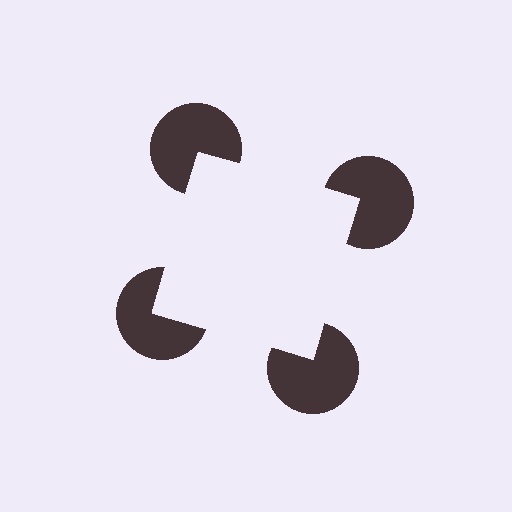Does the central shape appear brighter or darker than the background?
It typically appears slightly brighter than the background, even though no actual brightness change is drawn.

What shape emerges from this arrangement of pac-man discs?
An illusory square — its edges are inferred from the aligned wedge cuts in the pac-man discs, not physically drawn.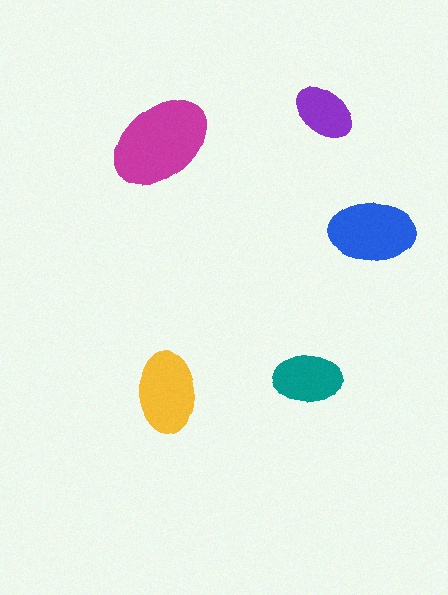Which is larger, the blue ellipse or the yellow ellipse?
The blue one.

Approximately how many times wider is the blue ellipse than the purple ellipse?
About 1.5 times wider.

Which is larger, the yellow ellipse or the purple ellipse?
The yellow one.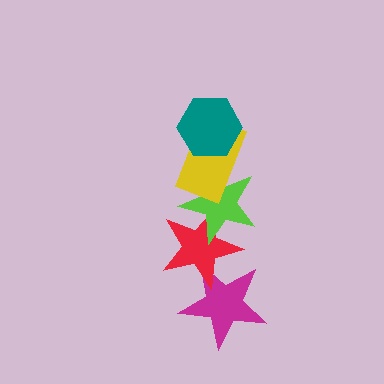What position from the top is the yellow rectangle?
The yellow rectangle is 2nd from the top.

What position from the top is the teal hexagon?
The teal hexagon is 1st from the top.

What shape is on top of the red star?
The lime star is on top of the red star.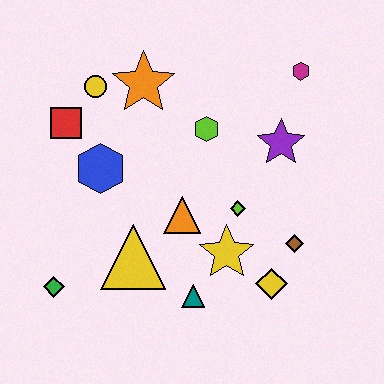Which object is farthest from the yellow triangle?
The magenta hexagon is farthest from the yellow triangle.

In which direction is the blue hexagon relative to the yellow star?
The blue hexagon is to the left of the yellow star.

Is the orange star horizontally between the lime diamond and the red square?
Yes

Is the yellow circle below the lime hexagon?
No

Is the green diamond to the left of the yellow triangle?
Yes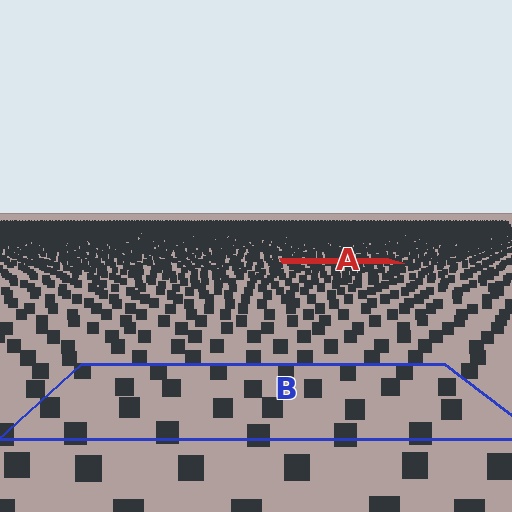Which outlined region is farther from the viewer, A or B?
Region A is farther from the viewer — the texture elements inside it appear smaller and more densely packed.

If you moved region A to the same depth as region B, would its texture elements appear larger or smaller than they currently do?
They would appear larger. At a closer depth, the same texture elements are projected at a bigger on-screen size.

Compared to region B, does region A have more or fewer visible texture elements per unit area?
Region A has more texture elements per unit area — they are packed more densely because it is farther away.